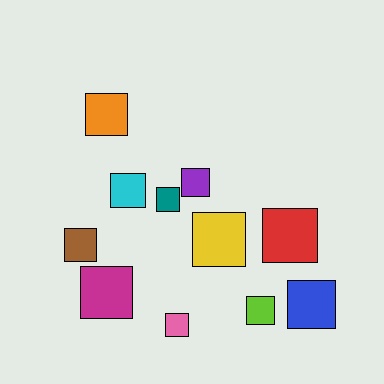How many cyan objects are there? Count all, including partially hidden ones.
There is 1 cyan object.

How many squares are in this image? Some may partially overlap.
There are 11 squares.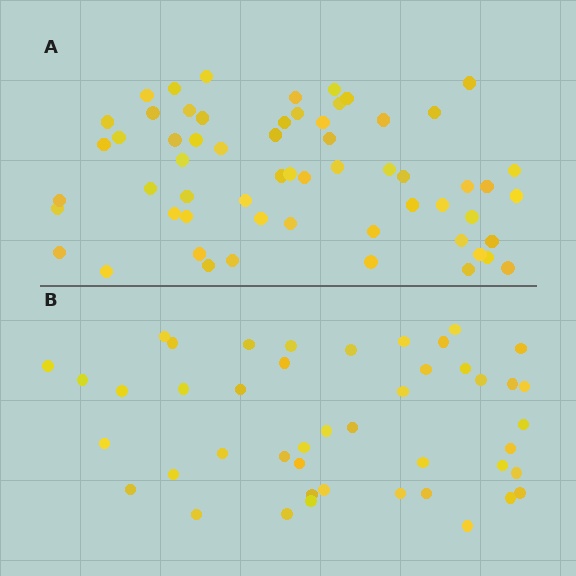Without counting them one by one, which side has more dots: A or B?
Region A (the top region) has more dots.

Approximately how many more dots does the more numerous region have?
Region A has approximately 15 more dots than region B.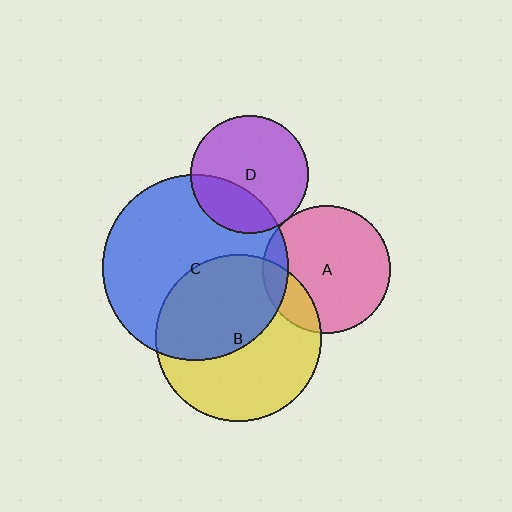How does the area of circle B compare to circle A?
Approximately 1.7 times.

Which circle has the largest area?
Circle C (blue).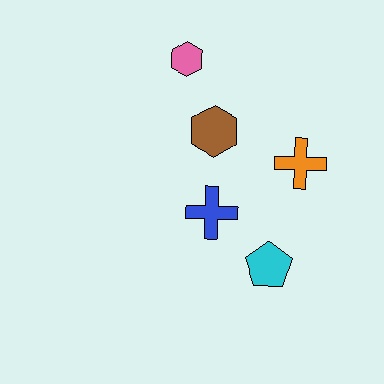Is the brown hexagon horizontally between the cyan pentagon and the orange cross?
No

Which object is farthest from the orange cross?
The pink hexagon is farthest from the orange cross.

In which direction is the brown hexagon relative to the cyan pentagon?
The brown hexagon is above the cyan pentagon.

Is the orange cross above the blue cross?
Yes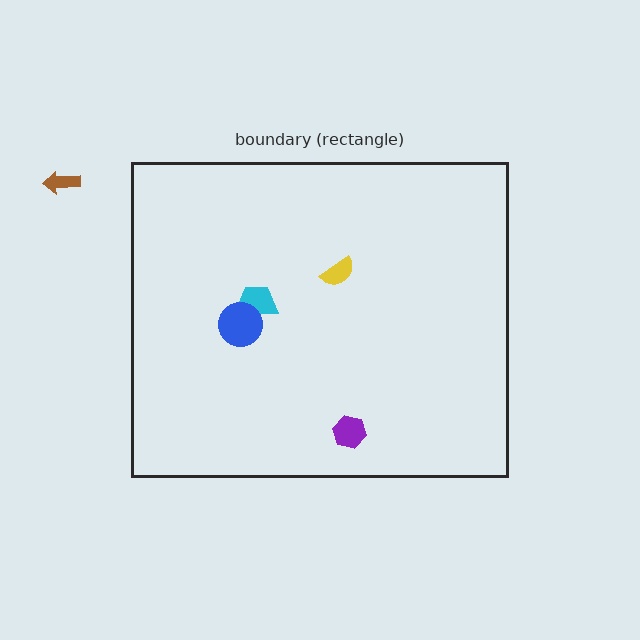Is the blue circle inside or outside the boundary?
Inside.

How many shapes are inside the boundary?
4 inside, 1 outside.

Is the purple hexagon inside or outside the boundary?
Inside.